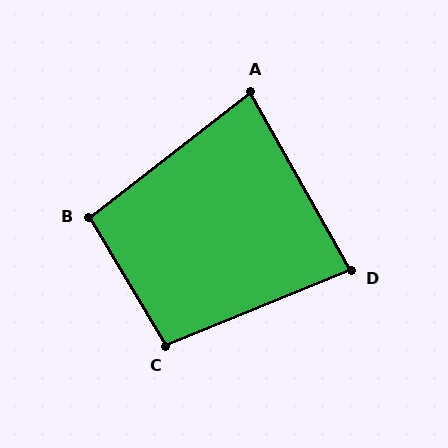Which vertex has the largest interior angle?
C, at approximately 99 degrees.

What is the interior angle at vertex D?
Approximately 83 degrees (acute).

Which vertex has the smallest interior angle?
A, at approximately 81 degrees.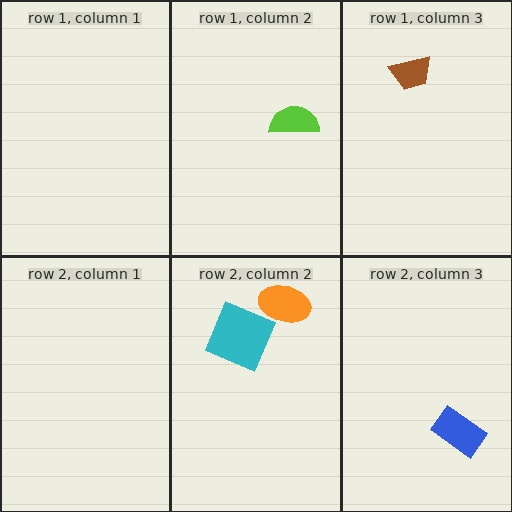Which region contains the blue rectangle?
The row 2, column 3 region.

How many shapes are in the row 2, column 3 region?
1.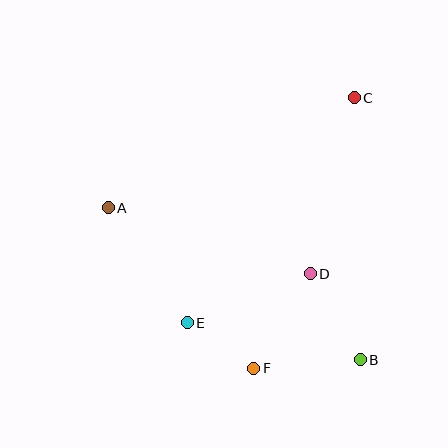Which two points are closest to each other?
Points E and F are closest to each other.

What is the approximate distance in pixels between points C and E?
The distance between C and E is approximately 280 pixels.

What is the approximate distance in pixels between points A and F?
The distance between A and F is approximately 216 pixels.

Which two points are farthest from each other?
Points A and B are farthest from each other.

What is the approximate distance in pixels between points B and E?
The distance between B and E is approximately 177 pixels.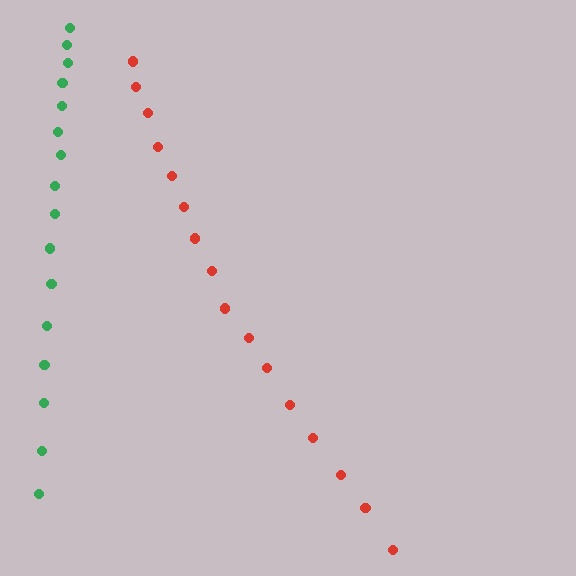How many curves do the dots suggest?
There are 2 distinct paths.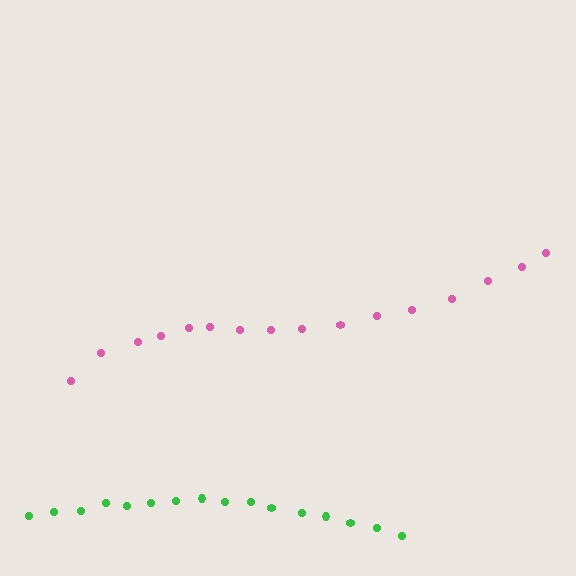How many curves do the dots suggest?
There are 2 distinct paths.